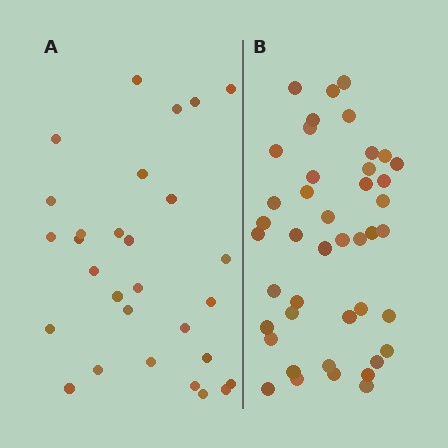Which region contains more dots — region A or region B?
Region B (the right region) has more dots.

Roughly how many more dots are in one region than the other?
Region B has approximately 15 more dots than region A.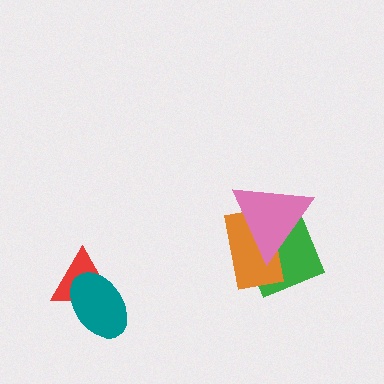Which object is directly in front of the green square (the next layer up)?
The orange rectangle is directly in front of the green square.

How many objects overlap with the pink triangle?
2 objects overlap with the pink triangle.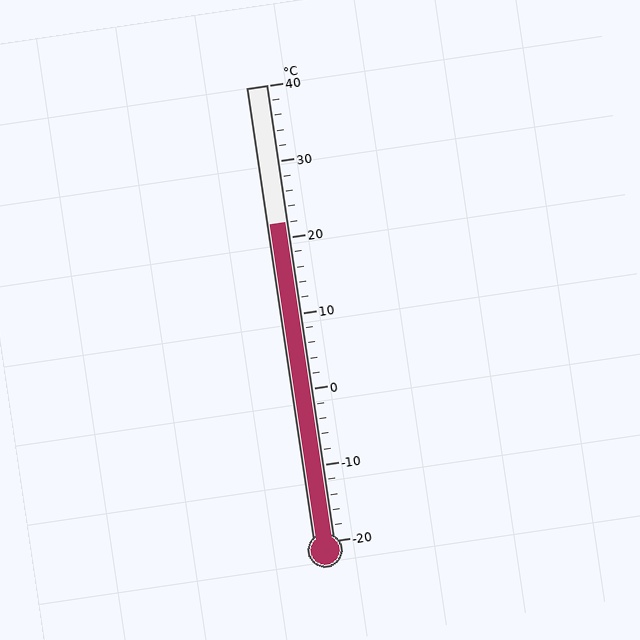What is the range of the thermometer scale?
The thermometer scale ranges from -20°C to 40°C.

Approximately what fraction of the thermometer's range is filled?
The thermometer is filled to approximately 70% of its range.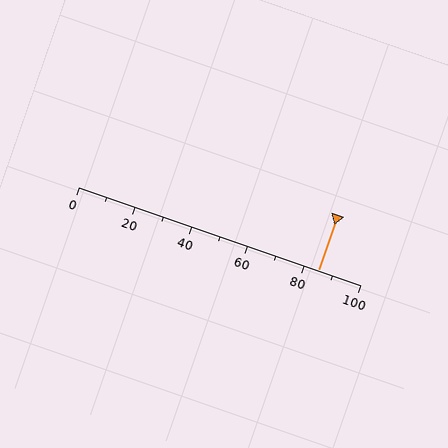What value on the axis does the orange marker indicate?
The marker indicates approximately 85.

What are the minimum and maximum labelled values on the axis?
The axis runs from 0 to 100.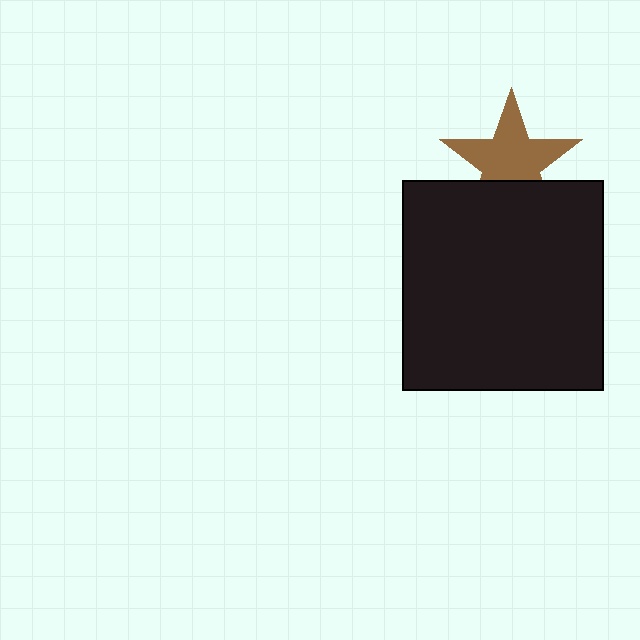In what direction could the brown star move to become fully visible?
The brown star could move up. That would shift it out from behind the black rectangle entirely.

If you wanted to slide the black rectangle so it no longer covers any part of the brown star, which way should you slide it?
Slide it down — that is the most direct way to separate the two shapes.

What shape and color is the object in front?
The object in front is a black rectangle.